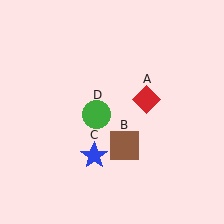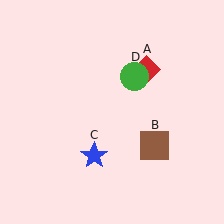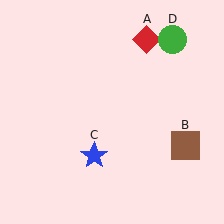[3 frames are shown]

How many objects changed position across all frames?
3 objects changed position: red diamond (object A), brown square (object B), green circle (object D).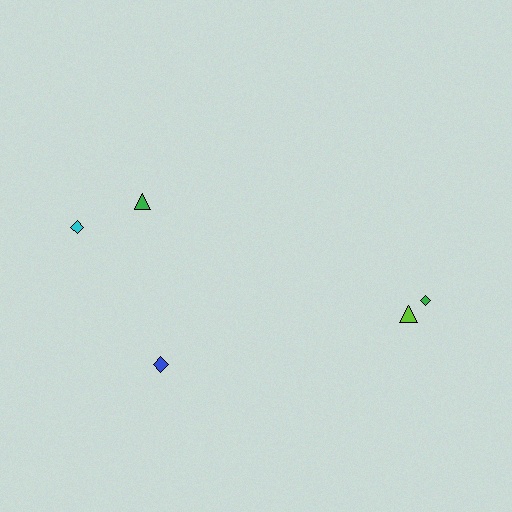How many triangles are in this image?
There are 2 triangles.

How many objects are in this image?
There are 5 objects.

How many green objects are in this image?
There are 2 green objects.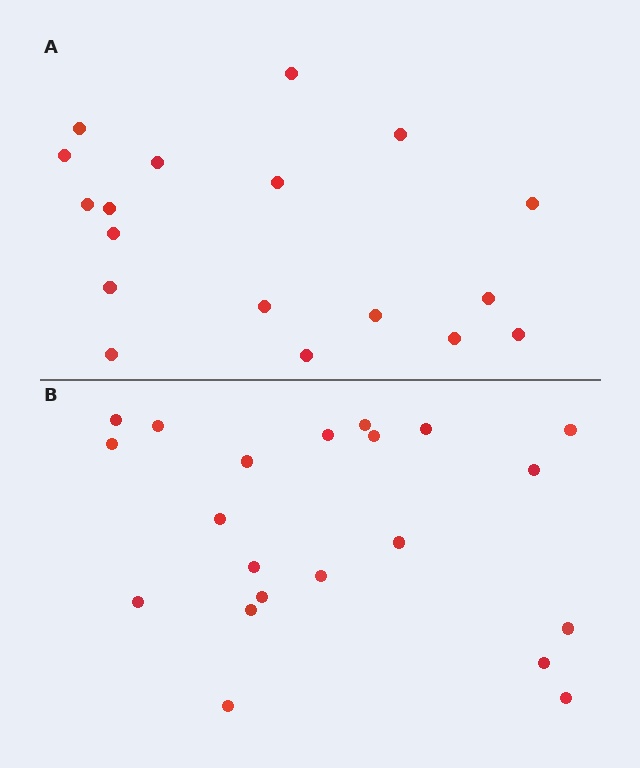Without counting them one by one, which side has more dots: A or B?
Region B (the bottom region) has more dots.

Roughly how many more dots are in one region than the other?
Region B has just a few more — roughly 2 or 3 more dots than region A.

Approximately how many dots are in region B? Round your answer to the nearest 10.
About 20 dots. (The exact count is 21, which rounds to 20.)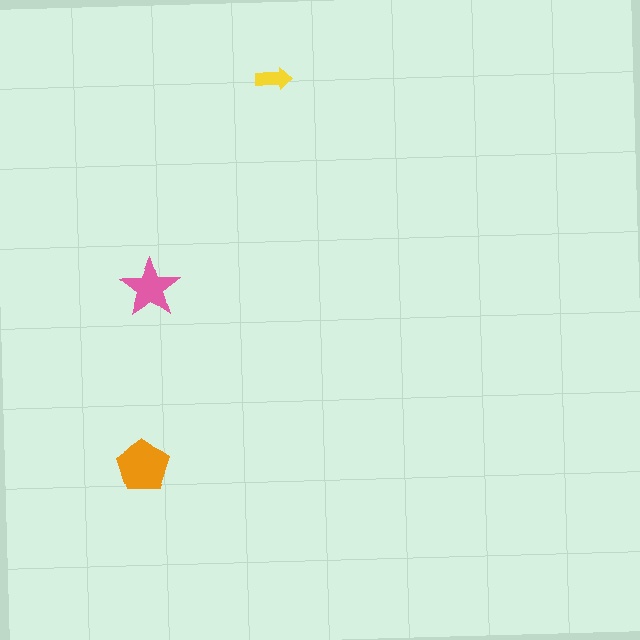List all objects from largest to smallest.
The orange pentagon, the pink star, the yellow arrow.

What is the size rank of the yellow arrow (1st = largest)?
3rd.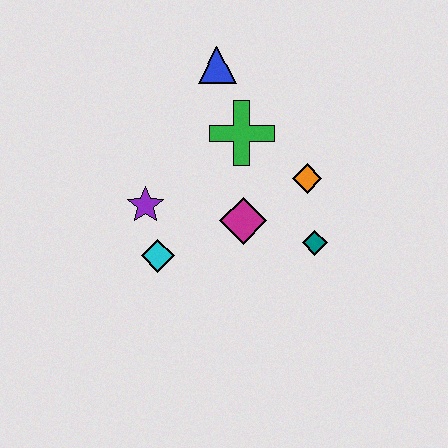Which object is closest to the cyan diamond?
The purple star is closest to the cyan diamond.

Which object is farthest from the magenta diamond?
The blue triangle is farthest from the magenta diamond.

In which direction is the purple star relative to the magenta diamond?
The purple star is to the left of the magenta diamond.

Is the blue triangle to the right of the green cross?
No